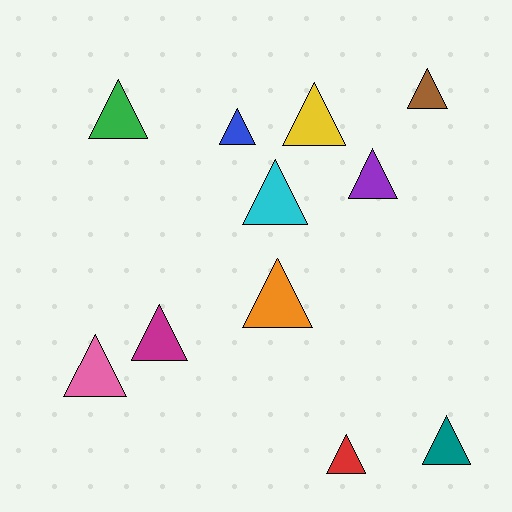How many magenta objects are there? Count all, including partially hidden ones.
There is 1 magenta object.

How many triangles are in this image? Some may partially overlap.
There are 11 triangles.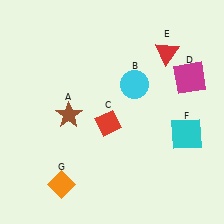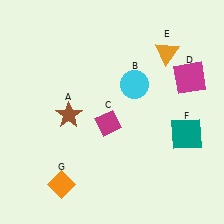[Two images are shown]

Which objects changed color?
C changed from red to magenta. E changed from red to orange. F changed from cyan to teal.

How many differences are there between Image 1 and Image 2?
There are 3 differences between the two images.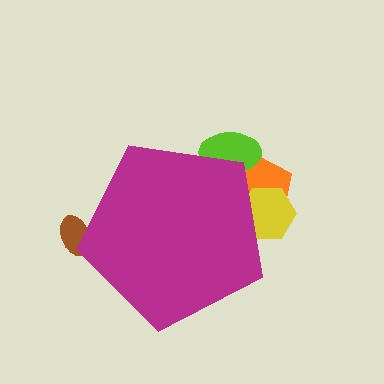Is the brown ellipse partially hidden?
Yes, the brown ellipse is partially hidden behind the magenta pentagon.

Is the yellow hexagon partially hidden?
Yes, the yellow hexagon is partially hidden behind the magenta pentagon.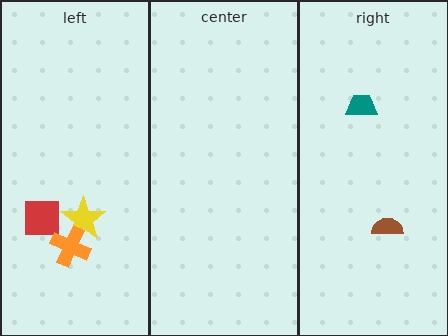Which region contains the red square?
The left region.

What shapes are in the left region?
The red square, the yellow star, the orange cross.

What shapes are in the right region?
The teal trapezoid, the brown semicircle.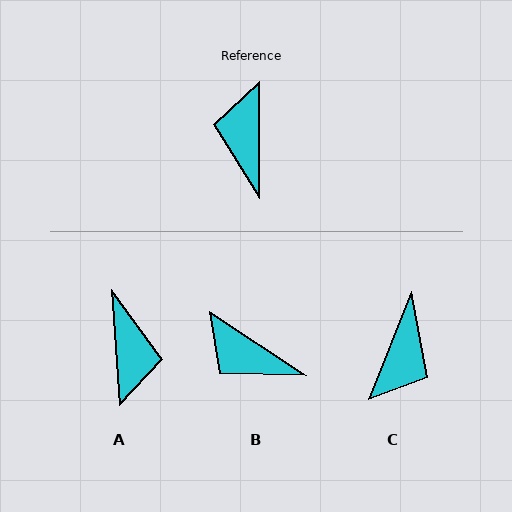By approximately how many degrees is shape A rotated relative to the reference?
Approximately 176 degrees clockwise.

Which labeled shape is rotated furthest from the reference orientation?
A, about 176 degrees away.